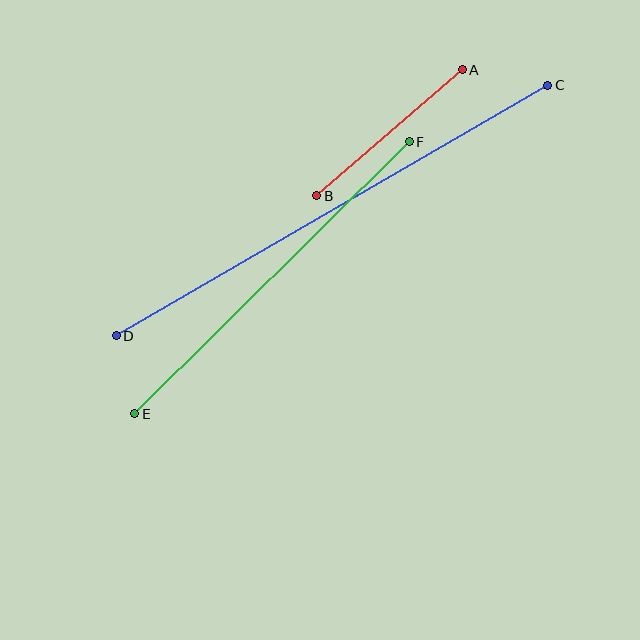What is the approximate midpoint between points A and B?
The midpoint is at approximately (389, 133) pixels.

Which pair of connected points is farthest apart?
Points C and D are farthest apart.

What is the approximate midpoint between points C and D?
The midpoint is at approximately (332, 210) pixels.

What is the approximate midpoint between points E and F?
The midpoint is at approximately (272, 278) pixels.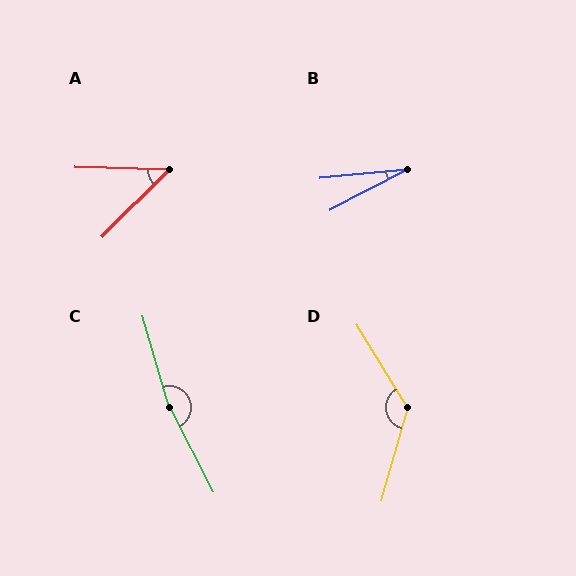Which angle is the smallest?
B, at approximately 22 degrees.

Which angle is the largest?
C, at approximately 169 degrees.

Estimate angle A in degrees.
Approximately 46 degrees.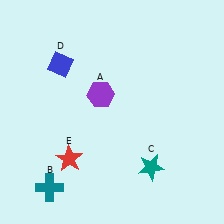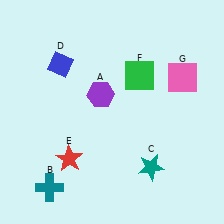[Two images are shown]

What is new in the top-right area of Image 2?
A green square (F) was added in the top-right area of Image 2.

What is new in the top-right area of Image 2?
A pink square (G) was added in the top-right area of Image 2.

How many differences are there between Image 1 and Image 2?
There are 2 differences between the two images.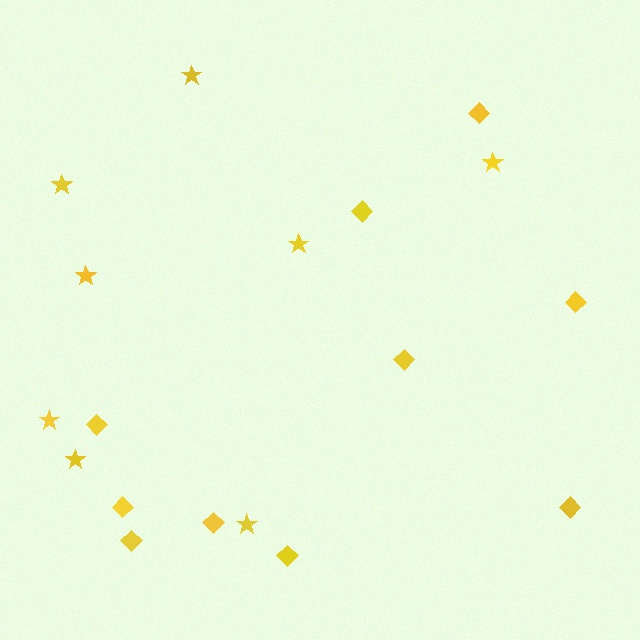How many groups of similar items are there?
There are 2 groups: one group of diamonds (10) and one group of stars (8).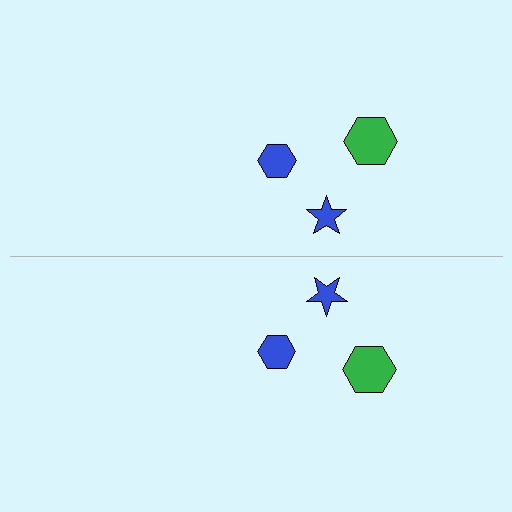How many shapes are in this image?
There are 6 shapes in this image.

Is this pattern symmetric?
Yes, this pattern has bilateral (reflection) symmetry.